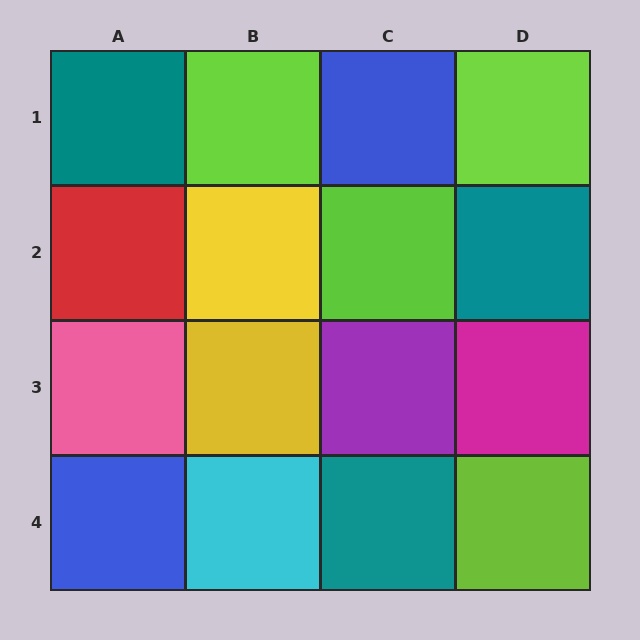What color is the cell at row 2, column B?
Yellow.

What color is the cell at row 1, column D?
Lime.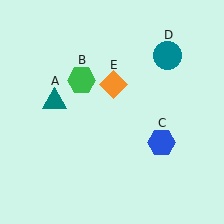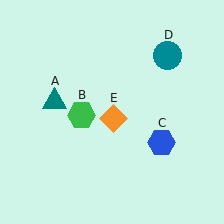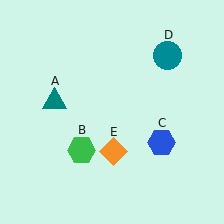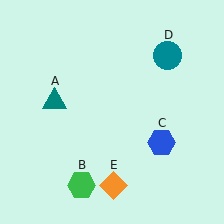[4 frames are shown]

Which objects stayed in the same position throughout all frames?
Teal triangle (object A) and blue hexagon (object C) and teal circle (object D) remained stationary.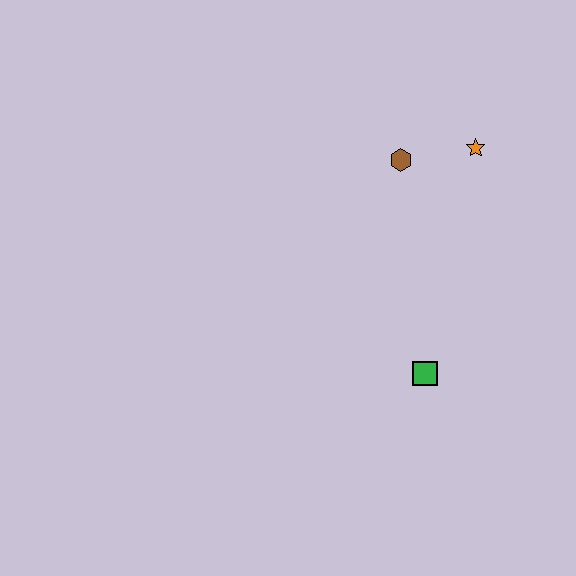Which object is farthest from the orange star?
The green square is farthest from the orange star.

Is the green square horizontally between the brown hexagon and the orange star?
Yes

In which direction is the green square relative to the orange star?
The green square is below the orange star.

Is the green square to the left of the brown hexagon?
No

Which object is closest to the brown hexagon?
The orange star is closest to the brown hexagon.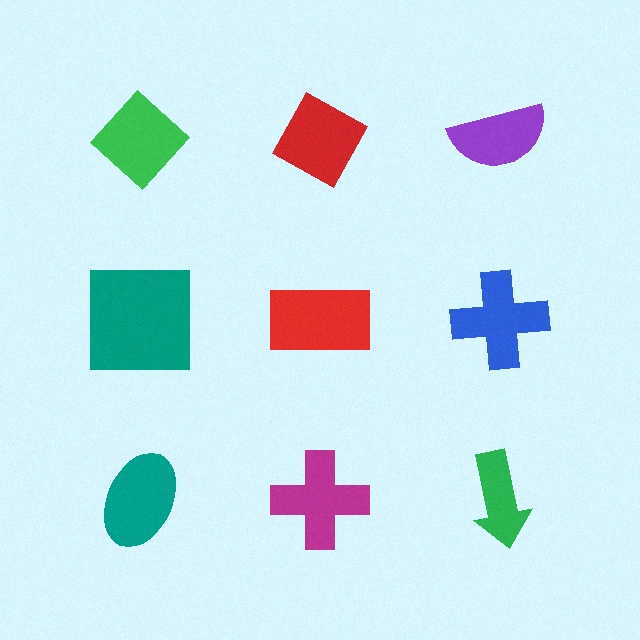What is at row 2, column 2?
A red rectangle.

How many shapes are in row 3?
3 shapes.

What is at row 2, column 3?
A blue cross.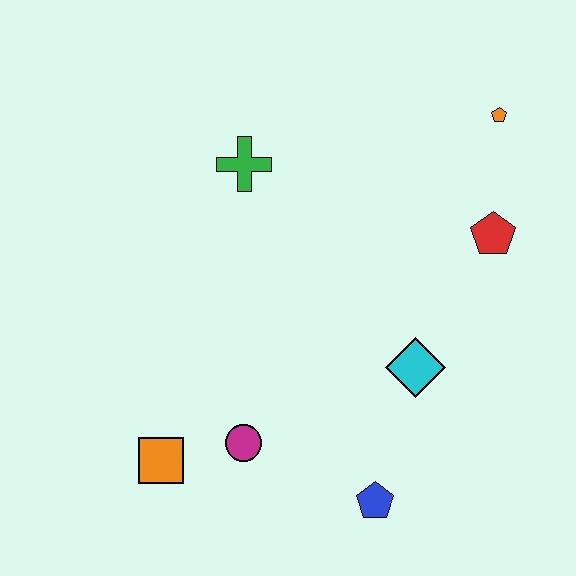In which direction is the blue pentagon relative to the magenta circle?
The blue pentagon is to the right of the magenta circle.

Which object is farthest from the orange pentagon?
The orange square is farthest from the orange pentagon.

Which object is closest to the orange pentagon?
The red pentagon is closest to the orange pentagon.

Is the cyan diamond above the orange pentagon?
No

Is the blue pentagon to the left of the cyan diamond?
Yes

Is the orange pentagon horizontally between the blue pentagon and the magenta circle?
No